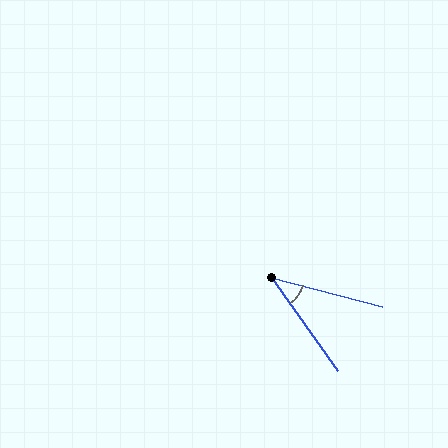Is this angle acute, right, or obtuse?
It is acute.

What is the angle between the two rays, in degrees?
Approximately 40 degrees.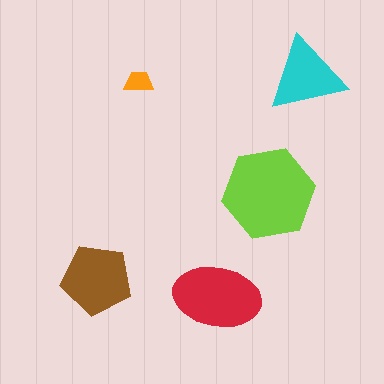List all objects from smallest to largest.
The orange trapezoid, the cyan triangle, the brown pentagon, the red ellipse, the lime hexagon.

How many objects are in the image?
There are 5 objects in the image.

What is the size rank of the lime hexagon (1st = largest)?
1st.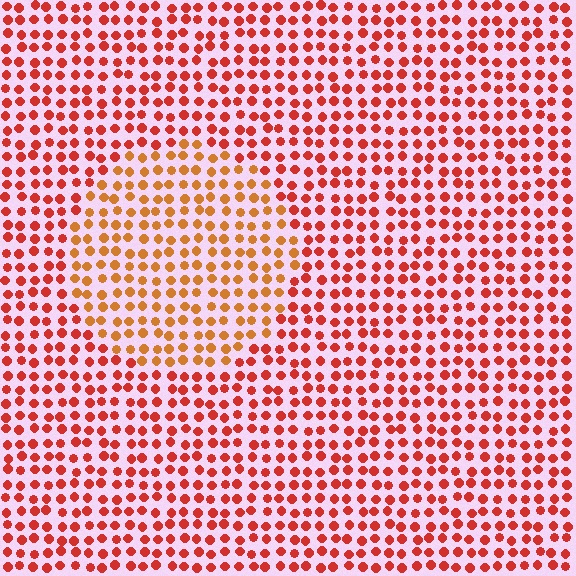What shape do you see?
I see a circle.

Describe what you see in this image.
The image is filled with small red elements in a uniform arrangement. A circle-shaped region is visible where the elements are tinted to a slightly different hue, forming a subtle color boundary.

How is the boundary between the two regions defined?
The boundary is defined purely by a slight shift in hue (about 28 degrees). Spacing, size, and orientation are identical on both sides.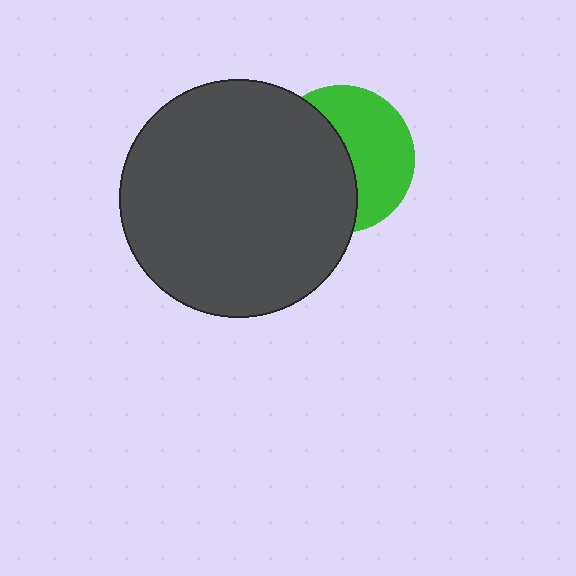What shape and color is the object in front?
The object in front is a dark gray circle.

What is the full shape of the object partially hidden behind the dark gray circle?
The partially hidden object is a green circle.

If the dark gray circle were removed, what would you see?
You would see the complete green circle.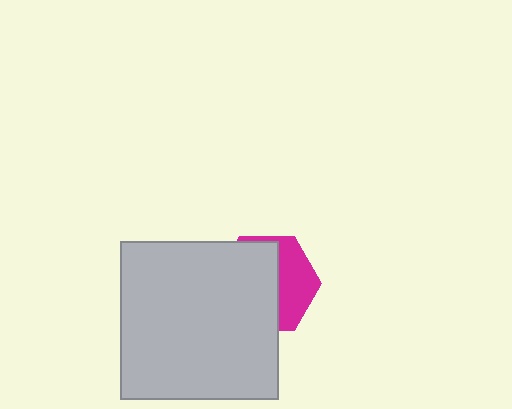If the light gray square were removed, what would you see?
You would see the complete magenta hexagon.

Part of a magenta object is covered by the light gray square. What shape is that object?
It is a hexagon.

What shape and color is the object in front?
The object in front is a light gray square.